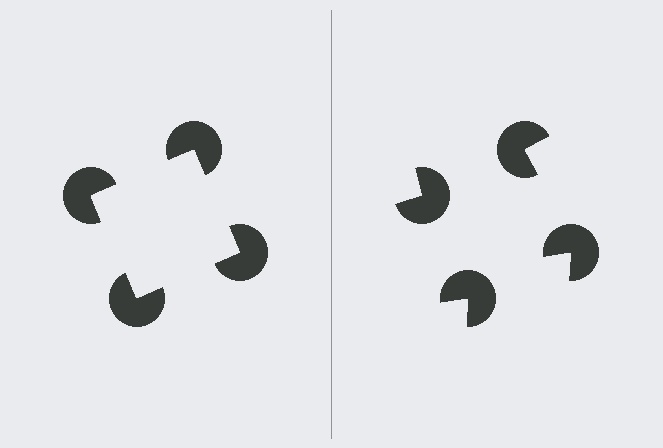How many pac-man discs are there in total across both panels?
8 — 4 on each side.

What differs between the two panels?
The pac-man discs are positioned identically on both sides; only the wedge orientations differ. On the left they align to a square; on the right they are misaligned.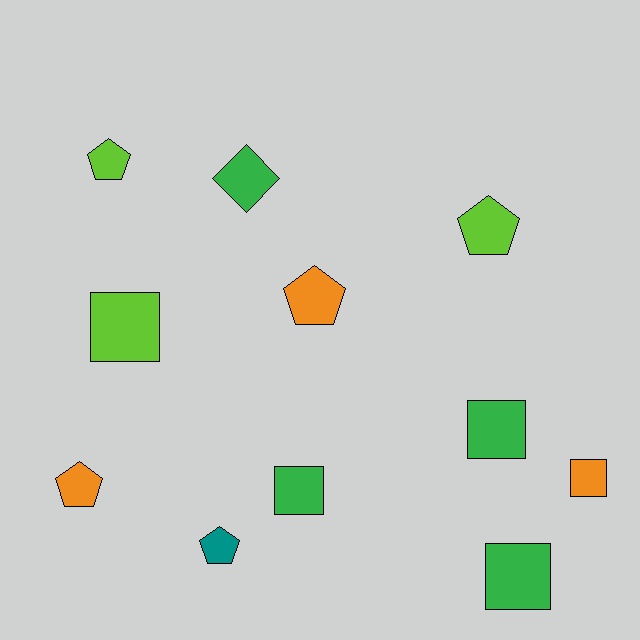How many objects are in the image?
There are 11 objects.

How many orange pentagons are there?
There are 2 orange pentagons.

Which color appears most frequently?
Green, with 4 objects.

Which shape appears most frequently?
Square, with 5 objects.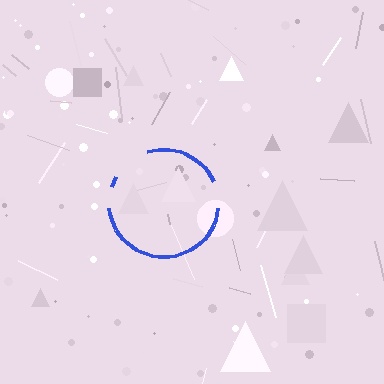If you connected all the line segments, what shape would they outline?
They would outline a circle.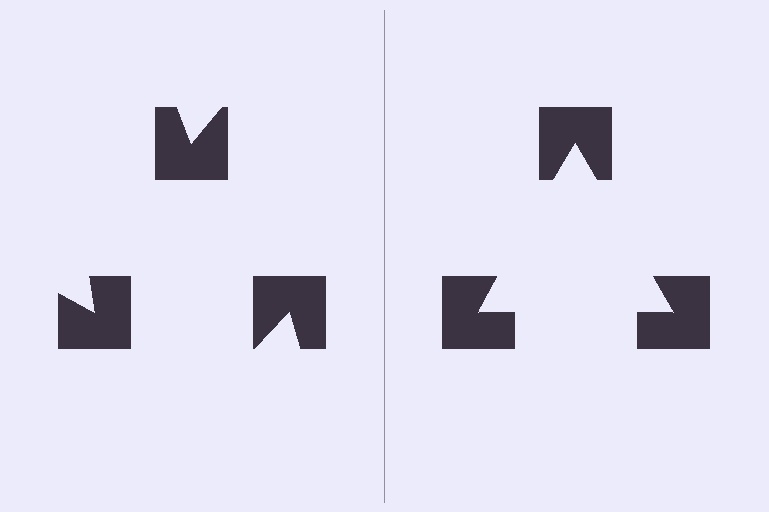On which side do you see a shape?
An illusory triangle appears on the right side. On the left side the wedge cuts are rotated, so no coherent shape forms.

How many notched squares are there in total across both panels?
6 — 3 on each side.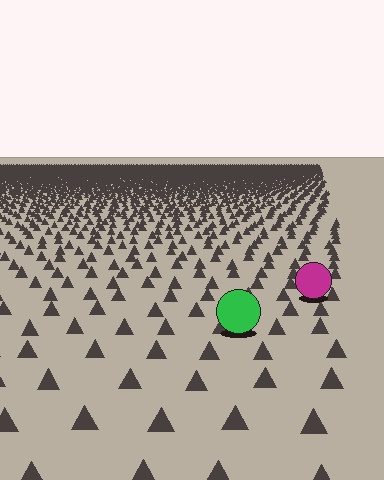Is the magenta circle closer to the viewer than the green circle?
No. The green circle is closer — you can tell from the texture gradient: the ground texture is coarser near it.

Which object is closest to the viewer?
The green circle is closest. The texture marks near it are larger and more spread out.